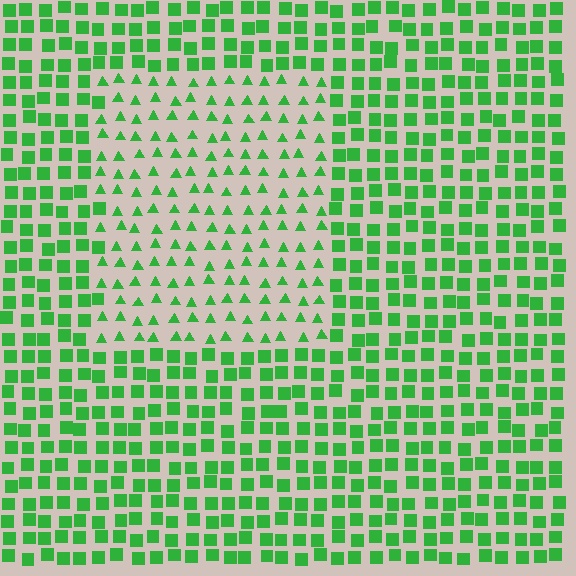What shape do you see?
I see a rectangle.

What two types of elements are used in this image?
The image uses triangles inside the rectangle region and squares outside it.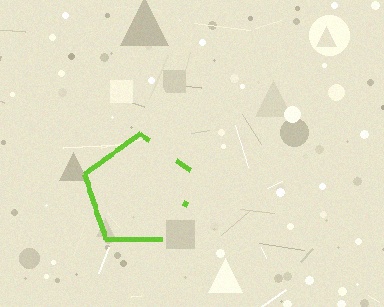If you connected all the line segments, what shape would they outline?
They would outline a pentagon.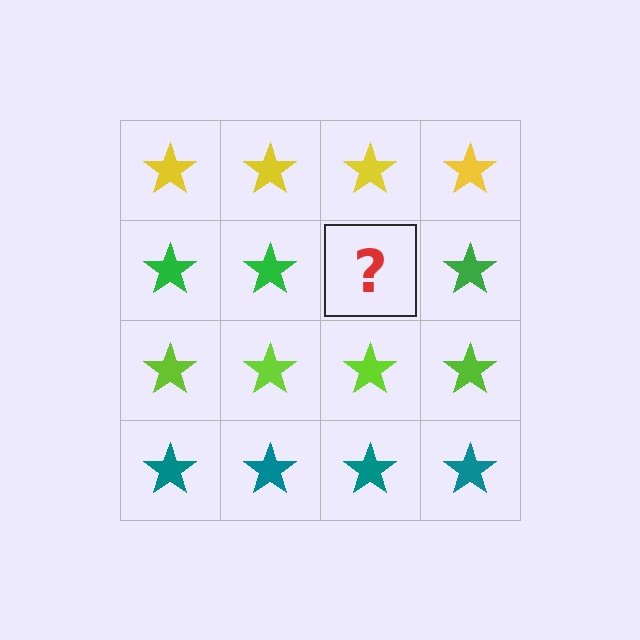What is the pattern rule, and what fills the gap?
The rule is that each row has a consistent color. The gap should be filled with a green star.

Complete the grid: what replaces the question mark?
The question mark should be replaced with a green star.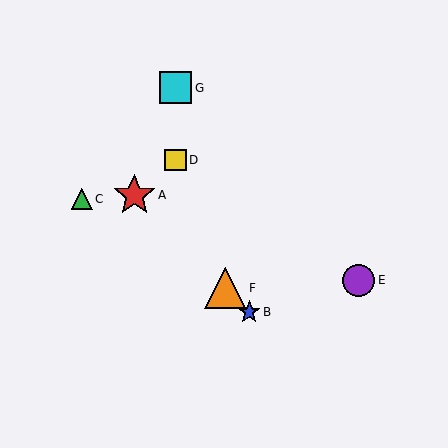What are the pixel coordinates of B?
Object B is at (249, 312).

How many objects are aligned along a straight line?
3 objects (A, B, F) are aligned along a straight line.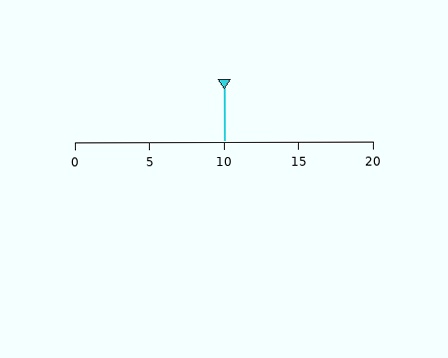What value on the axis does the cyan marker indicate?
The marker indicates approximately 10.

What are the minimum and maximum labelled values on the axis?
The axis runs from 0 to 20.